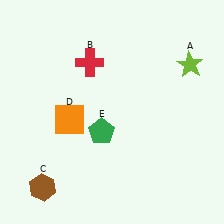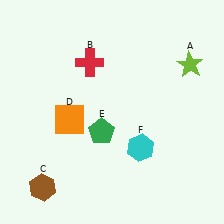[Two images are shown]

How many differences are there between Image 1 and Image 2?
There is 1 difference between the two images.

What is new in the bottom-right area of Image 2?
A cyan hexagon (F) was added in the bottom-right area of Image 2.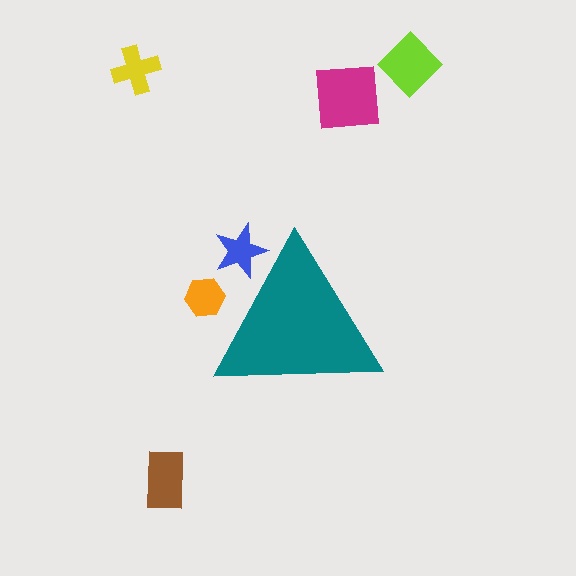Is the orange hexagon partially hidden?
Yes, the orange hexagon is partially hidden behind the teal triangle.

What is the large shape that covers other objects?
A teal triangle.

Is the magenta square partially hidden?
No, the magenta square is fully visible.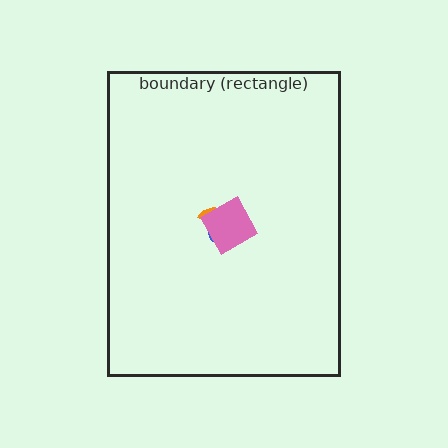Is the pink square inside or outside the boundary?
Inside.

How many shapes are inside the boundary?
3 inside, 0 outside.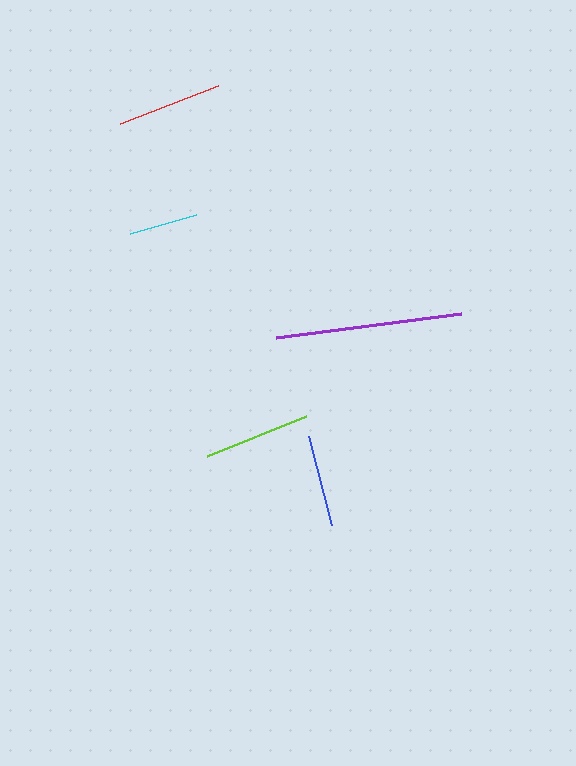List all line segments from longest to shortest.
From longest to shortest: purple, lime, red, blue, cyan.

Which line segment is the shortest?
The cyan line is the shortest at approximately 69 pixels.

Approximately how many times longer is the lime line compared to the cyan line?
The lime line is approximately 1.5 times the length of the cyan line.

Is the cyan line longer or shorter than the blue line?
The blue line is longer than the cyan line.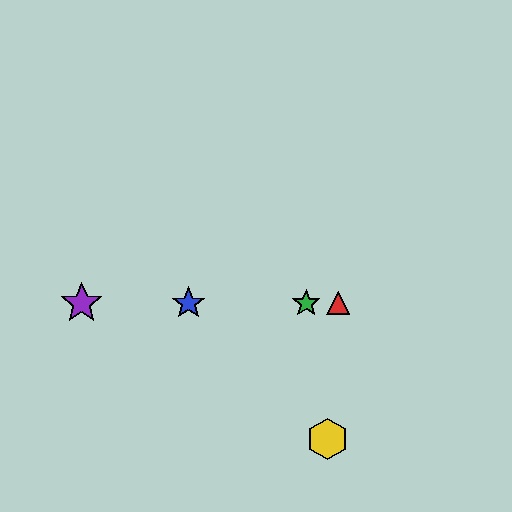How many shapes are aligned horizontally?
4 shapes (the red triangle, the blue star, the green star, the purple star) are aligned horizontally.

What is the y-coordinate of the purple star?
The purple star is at y≈303.